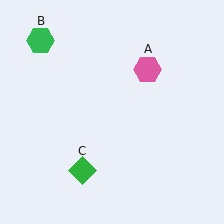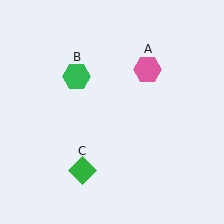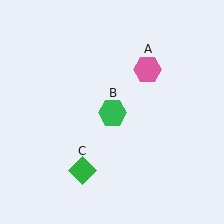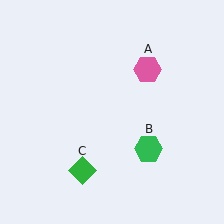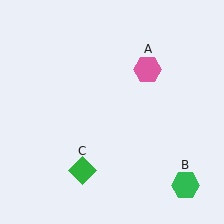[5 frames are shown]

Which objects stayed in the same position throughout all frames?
Pink hexagon (object A) and green diamond (object C) remained stationary.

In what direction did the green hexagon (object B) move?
The green hexagon (object B) moved down and to the right.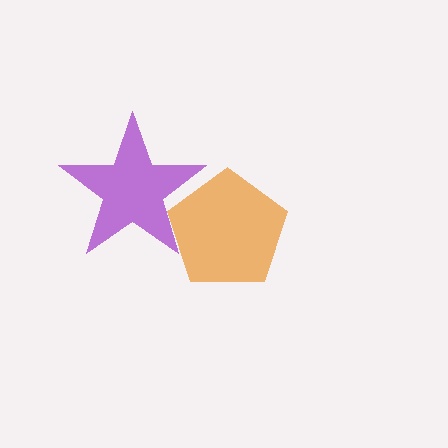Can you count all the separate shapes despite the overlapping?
Yes, there are 2 separate shapes.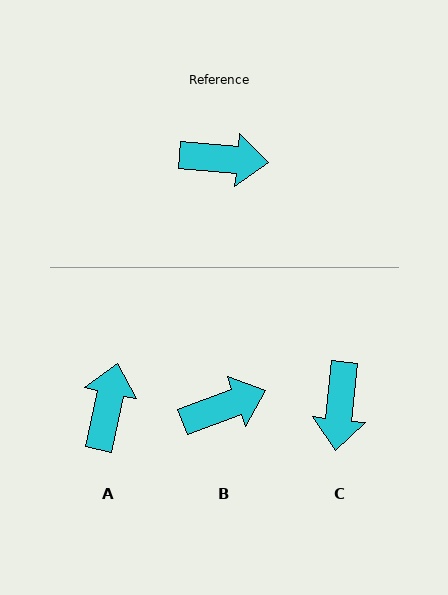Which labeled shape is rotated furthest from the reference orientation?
C, about 91 degrees away.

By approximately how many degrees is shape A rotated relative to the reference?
Approximately 83 degrees counter-clockwise.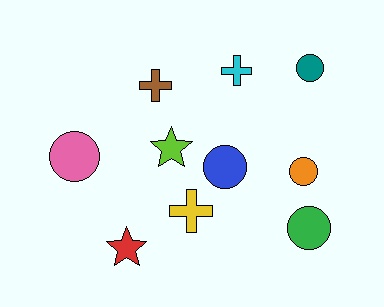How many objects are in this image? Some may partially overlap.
There are 10 objects.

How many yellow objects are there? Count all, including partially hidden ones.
There is 1 yellow object.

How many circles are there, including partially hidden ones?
There are 5 circles.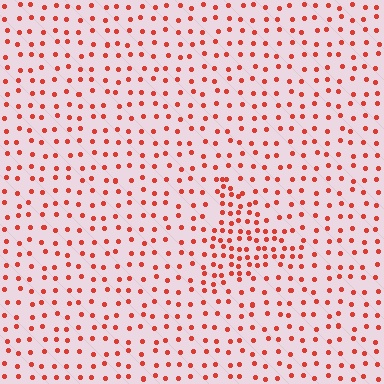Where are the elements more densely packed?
The elements are more densely packed inside the triangle boundary.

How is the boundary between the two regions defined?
The boundary is defined by a change in element density (approximately 2.0x ratio). All elements are the same color, size, and shape.